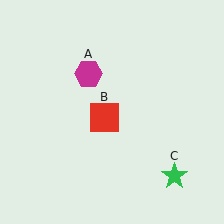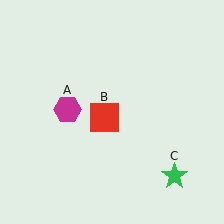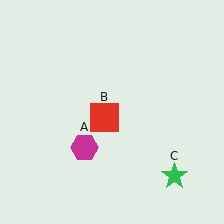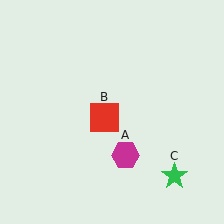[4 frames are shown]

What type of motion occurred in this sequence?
The magenta hexagon (object A) rotated counterclockwise around the center of the scene.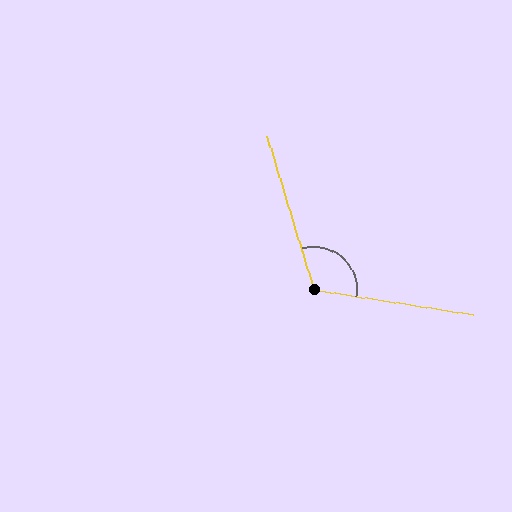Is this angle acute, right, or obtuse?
It is obtuse.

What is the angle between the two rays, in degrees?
Approximately 116 degrees.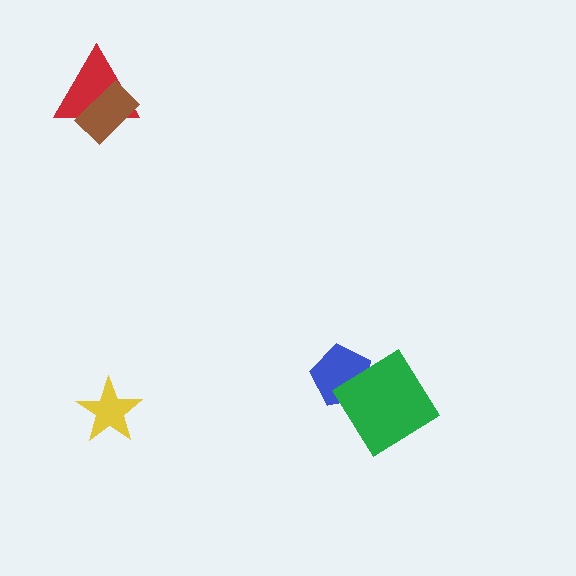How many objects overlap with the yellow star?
0 objects overlap with the yellow star.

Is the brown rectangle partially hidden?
No, no other shape covers it.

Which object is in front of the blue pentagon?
The green diamond is in front of the blue pentagon.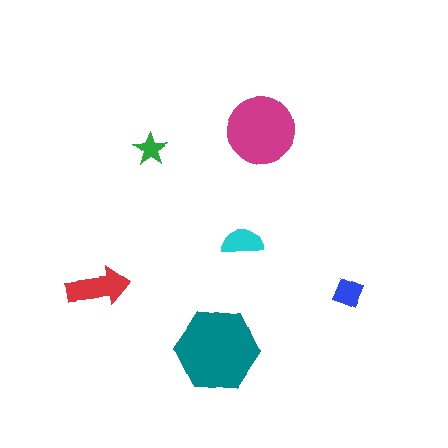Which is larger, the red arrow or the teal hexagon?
The teal hexagon.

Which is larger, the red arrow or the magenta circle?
The magenta circle.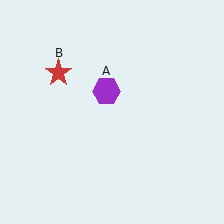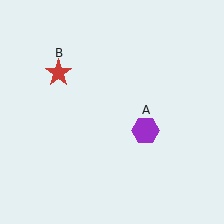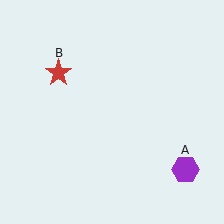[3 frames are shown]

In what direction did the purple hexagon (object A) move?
The purple hexagon (object A) moved down and to the right.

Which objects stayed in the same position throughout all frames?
Red star (object B) remained stationary.